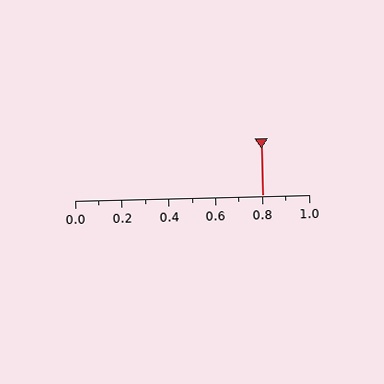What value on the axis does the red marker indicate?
The marker indicates approximately 0.8.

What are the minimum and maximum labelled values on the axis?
The axis runs from 0.0 to 1.0.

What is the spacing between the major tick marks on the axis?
The major ticks are spaced 0.2 apart.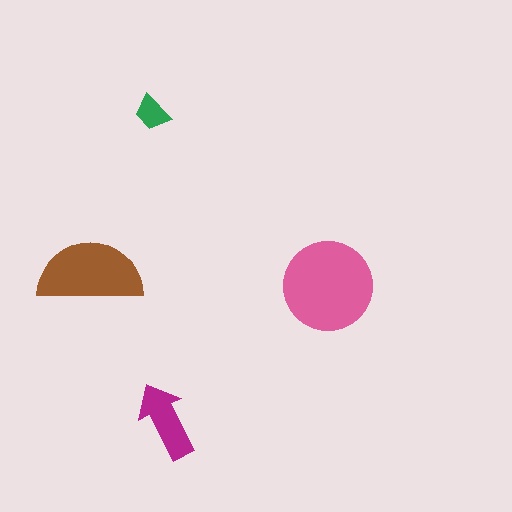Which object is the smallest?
The green trapezoid.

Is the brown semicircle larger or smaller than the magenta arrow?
Larger.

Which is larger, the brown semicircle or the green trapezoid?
The brown semicircle.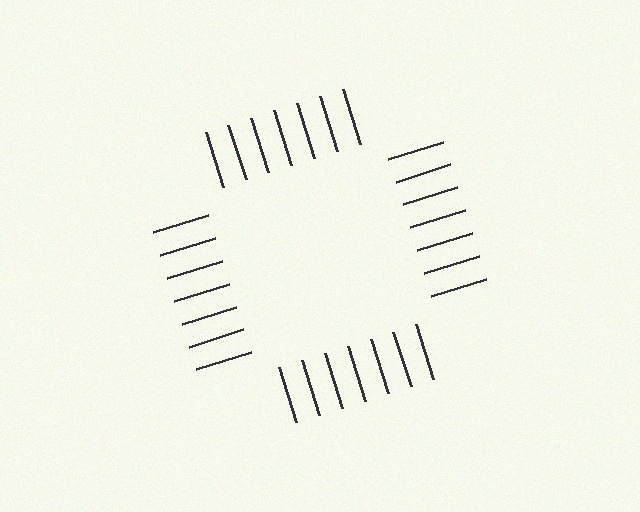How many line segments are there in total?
28 — 7 along each of the 4 edges.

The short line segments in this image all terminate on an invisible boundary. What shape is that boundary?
An illusory square — the line segments terminate on its edges but no continuous stroke is drawn.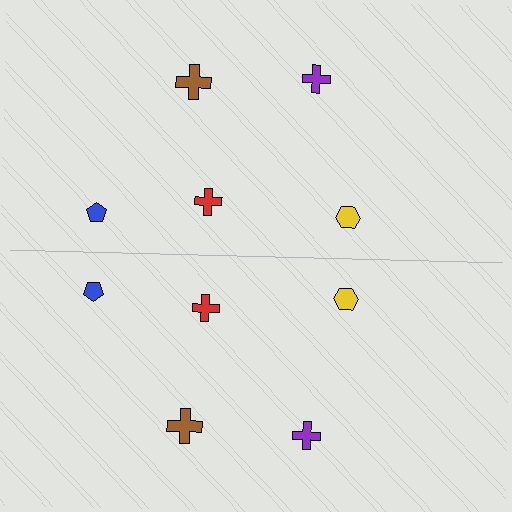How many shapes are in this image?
There are 10 shapes in this image.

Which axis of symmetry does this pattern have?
The pattern has a horizontal axis of symmetry running through the center of the image.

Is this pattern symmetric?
Yes, this pattern has bilateral (reflection) symmetry.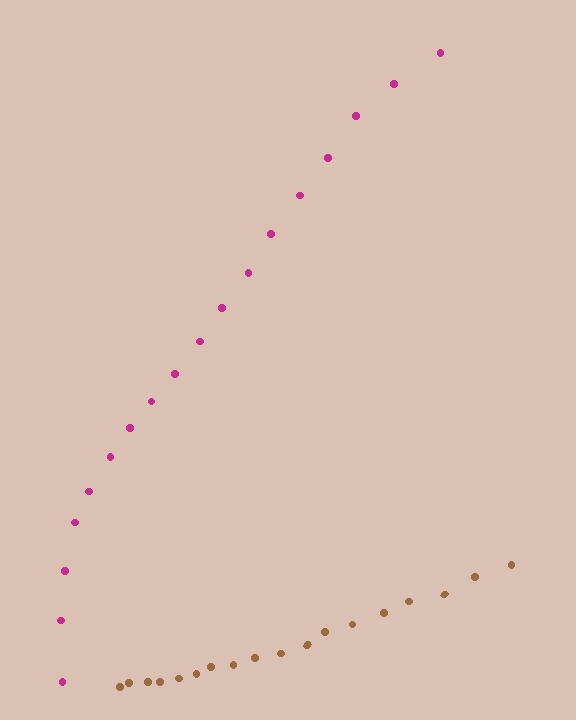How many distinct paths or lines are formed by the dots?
There are 2 distinct paths.